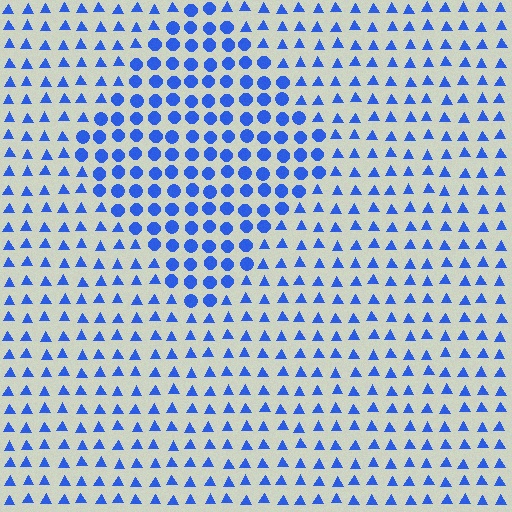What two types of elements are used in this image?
The image uses circles inside the diamond region and triangles outside it.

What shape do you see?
I see a diamond.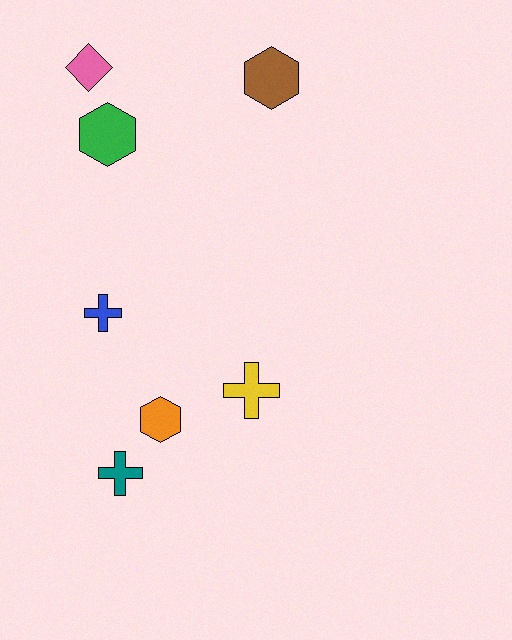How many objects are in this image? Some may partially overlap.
There are 7 objects.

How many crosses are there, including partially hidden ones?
There are 3 crosses.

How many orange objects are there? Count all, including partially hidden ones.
There is 1 orange object.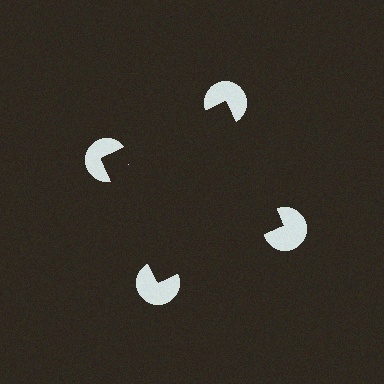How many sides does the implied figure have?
4 sides.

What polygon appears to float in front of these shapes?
An illusory square — its edges are inferred from the aligned wedge cuts in the pac-man discs, not physically drawn.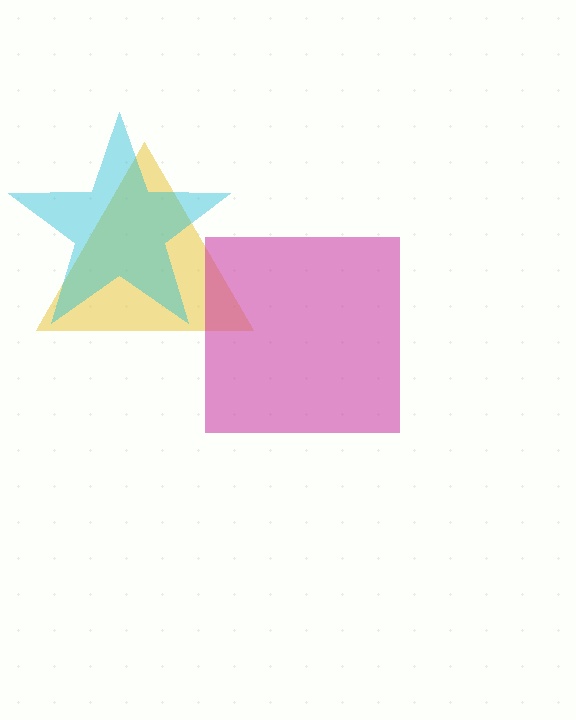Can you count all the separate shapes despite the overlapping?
Yes, there are 3 separate shapes.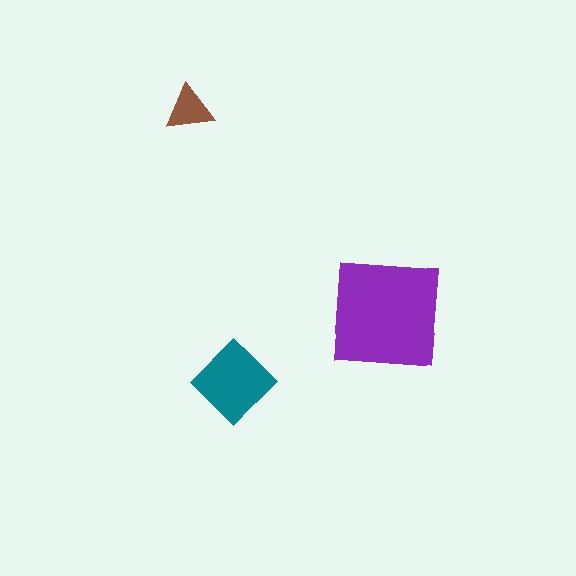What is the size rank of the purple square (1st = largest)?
1st.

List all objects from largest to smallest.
The purple square, the teal diamond, the brown triangle.